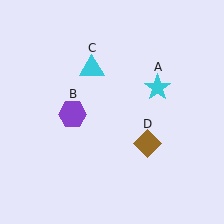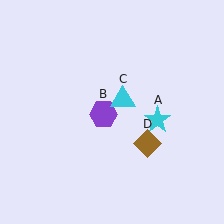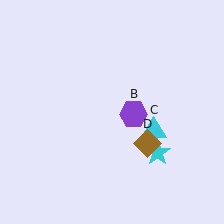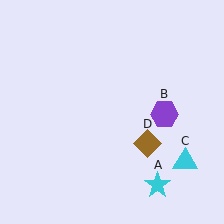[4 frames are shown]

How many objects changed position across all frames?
3 objects changed position: cyan star (object A), purple hexagon (object B), cyan triangle (object C).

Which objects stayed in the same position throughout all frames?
Brown diamond (object D) remained stationary.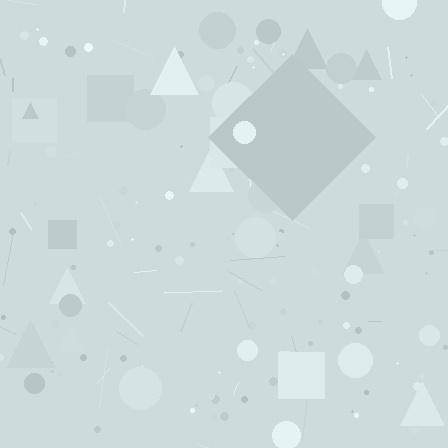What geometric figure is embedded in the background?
A diamond is embedded in the background.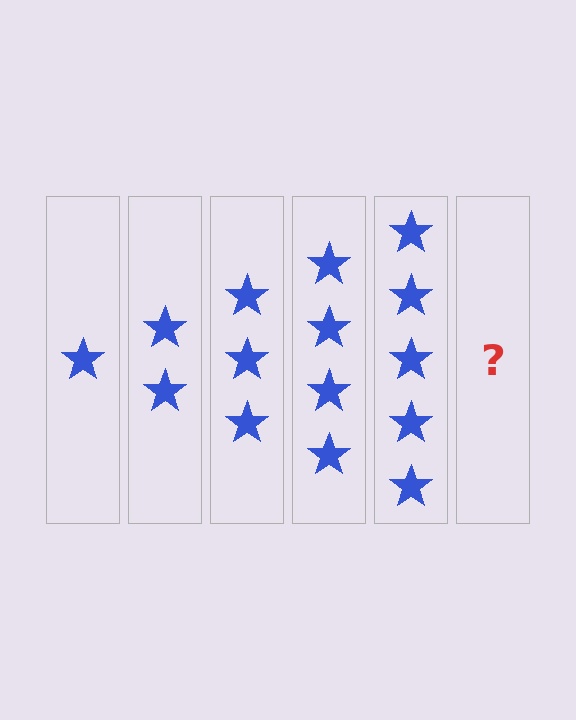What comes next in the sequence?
The next element should be 6 stars.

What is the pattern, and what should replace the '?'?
The pattern is that each step adds one more star. The '?' should be 6 stars.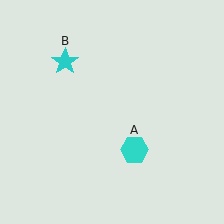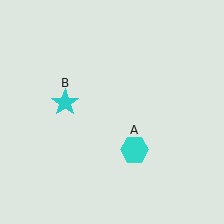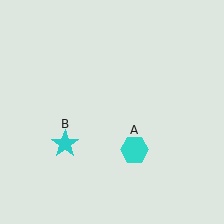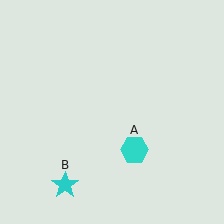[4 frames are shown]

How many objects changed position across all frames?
1 object changed position: cyan star (object B).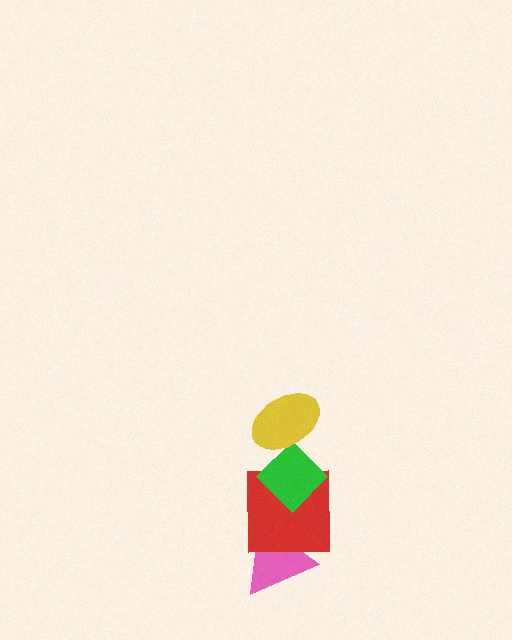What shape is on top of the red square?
The green diamond is on top of the red square.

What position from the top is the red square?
The red square is 3rd from the top.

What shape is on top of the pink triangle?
The red square is on top of the pink triangle.